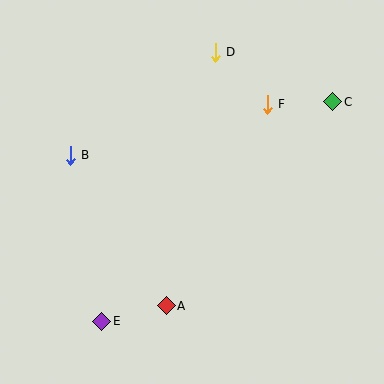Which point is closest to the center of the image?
Point F at (267, 104) is closest to the center.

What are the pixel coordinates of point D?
Point D is at (215, 52).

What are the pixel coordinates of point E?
Point E is at (102, 321).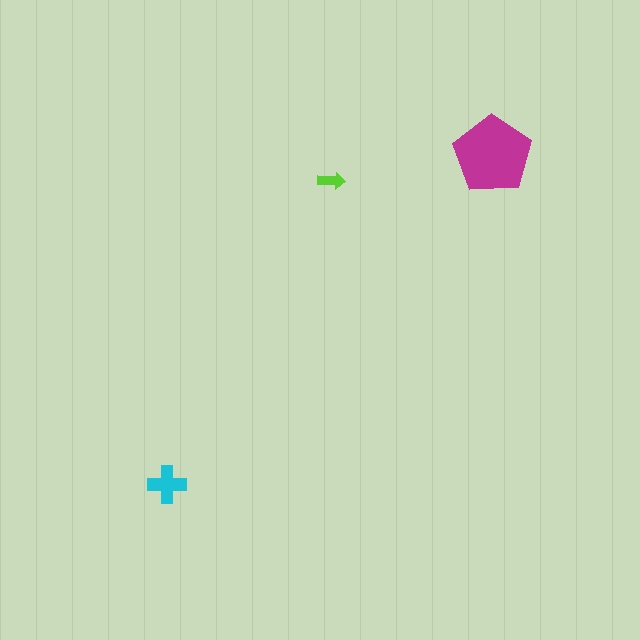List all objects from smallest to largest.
The lime arrow, the cyan cross, the magenta pentagon.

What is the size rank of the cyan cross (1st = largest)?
2nd.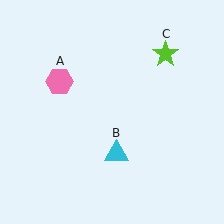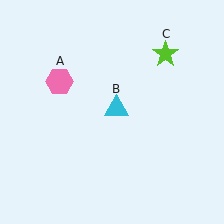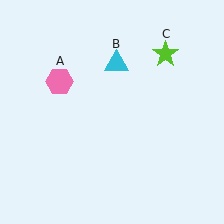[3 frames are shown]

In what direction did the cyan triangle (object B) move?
The cyan triangle (object B) moved up.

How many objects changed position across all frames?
1 object changed position: cyan triangle (object B).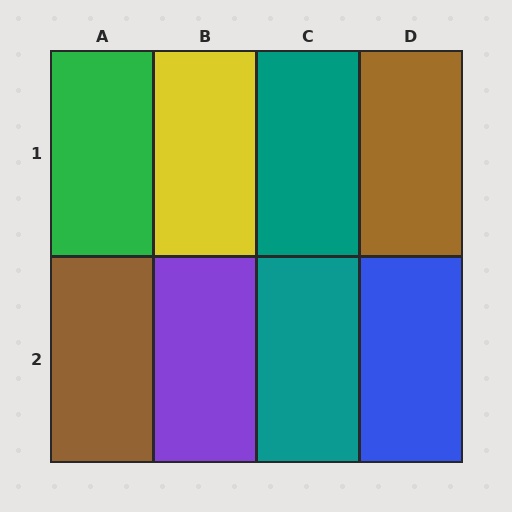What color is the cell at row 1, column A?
Green.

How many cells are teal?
2 cells are teal.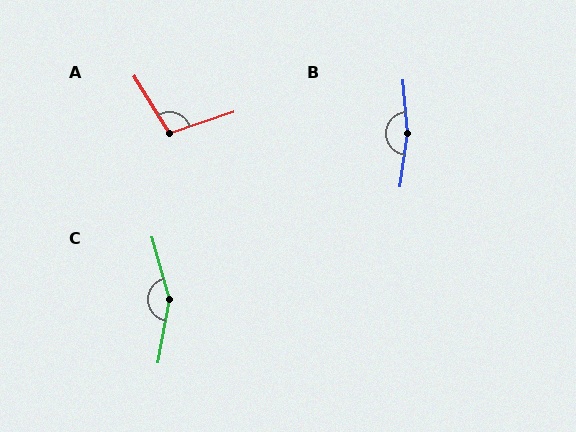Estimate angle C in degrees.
Approximately 154 degrees.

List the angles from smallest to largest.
A (104°), C (154°), B (167°).